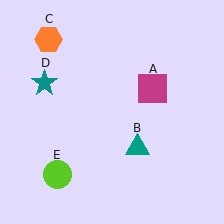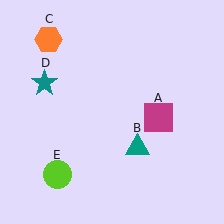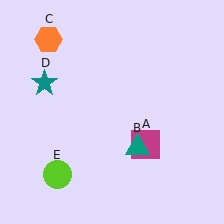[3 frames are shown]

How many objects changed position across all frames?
1 object changed position: magenta square (object A).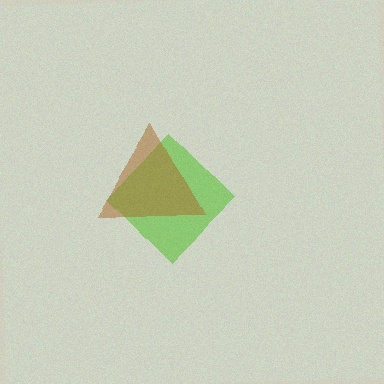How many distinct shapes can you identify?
There are 2 distinct shapes: a lime diamond, a brown triangle.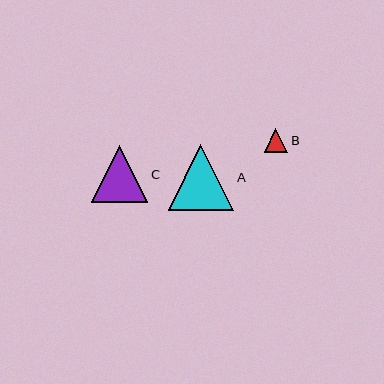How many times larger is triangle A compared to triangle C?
Triangle A is approximately 1.2 times the size of triangle C.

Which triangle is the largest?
Triangle A is the largest with a size of approximately 65 pixels.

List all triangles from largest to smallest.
From largest to smallest: A, C, B.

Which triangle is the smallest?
Triangle B is the smallest with a size of approximately 24 pixels.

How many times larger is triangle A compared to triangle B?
Triangle A is approximately 2.8 times the size of triangle B.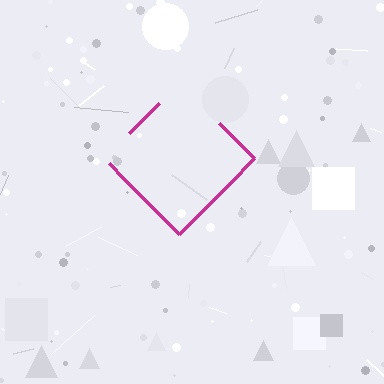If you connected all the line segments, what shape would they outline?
They would outline a diamond.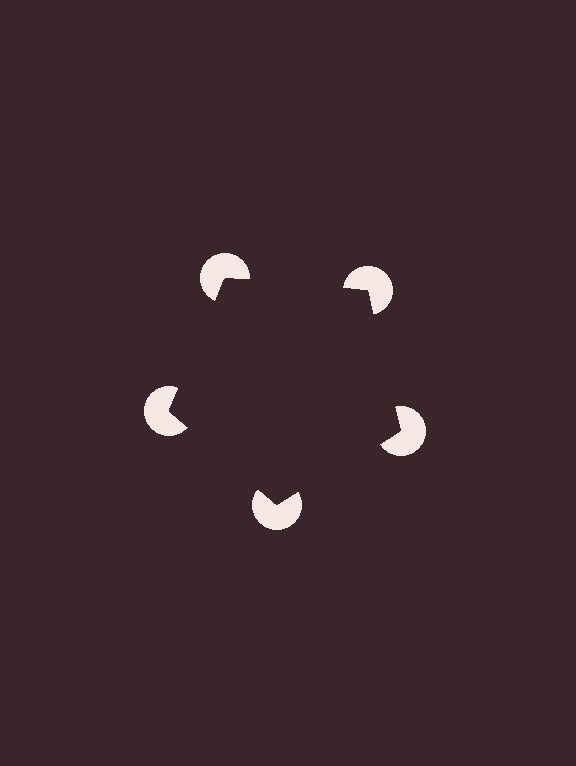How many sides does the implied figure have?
5 sides.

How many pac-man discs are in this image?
There are 5 — one at each vertex of the illusory pentagon.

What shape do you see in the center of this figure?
An illusory pentagon — its edges are inferred from the aligned wedge cuts in the pac-man discs, not physically drawn.